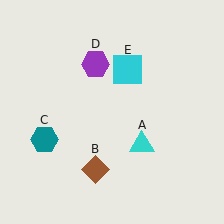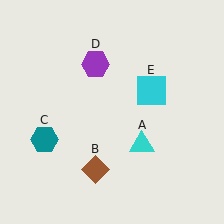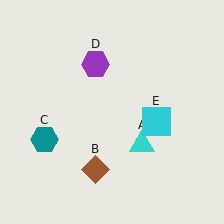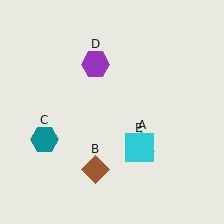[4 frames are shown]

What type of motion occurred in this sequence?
The cyan square (object E) rotated clockwise around the center of the scene.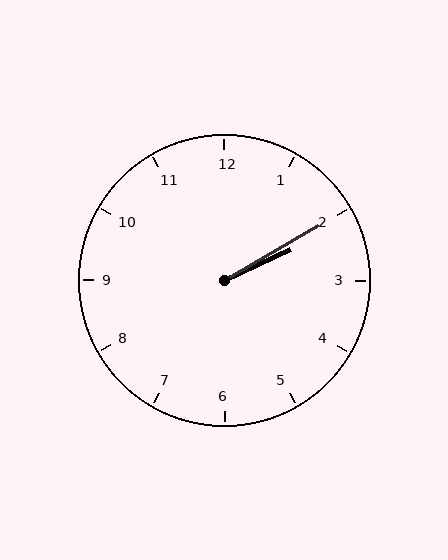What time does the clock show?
2:10.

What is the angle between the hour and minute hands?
Approximately 5 degrees.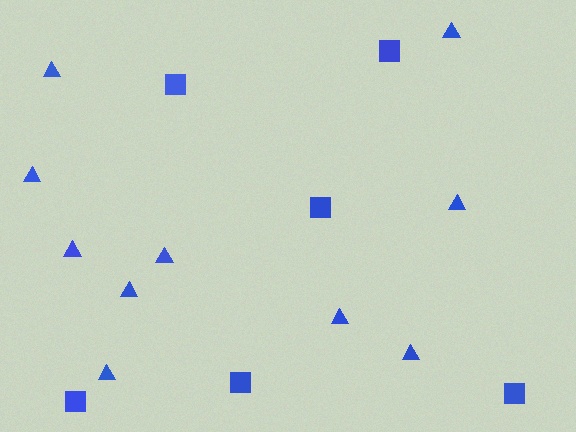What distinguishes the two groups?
There are 2 groups: one group of squares (6) and one group of triangles (10).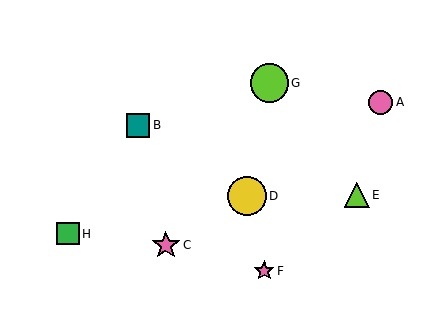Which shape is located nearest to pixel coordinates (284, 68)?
The lime circle (labeled G) at (269, 83) is nearest to that location.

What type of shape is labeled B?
Shape B is a teal square.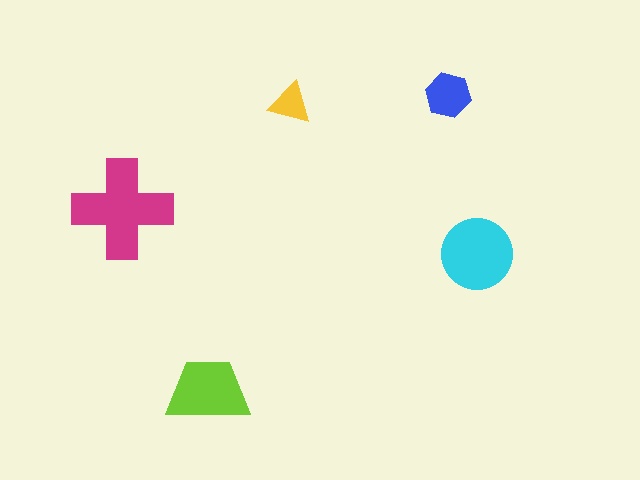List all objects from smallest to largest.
The yellow triangle, the blue hexagon, the lime trapezoid, the cyan circle, the magenta cross.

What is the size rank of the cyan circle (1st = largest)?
2nd.